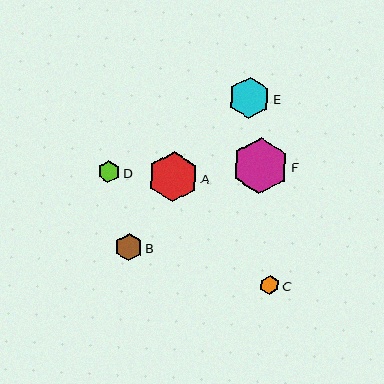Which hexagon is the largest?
Hexagon F is the largest with a size of approximately 57 pixels.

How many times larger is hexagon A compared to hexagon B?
Hexagon A is approximately 1.8 times the size of hexagon B.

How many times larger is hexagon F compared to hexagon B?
Hexagon F is approximately 2.1 times the size of hexagon B.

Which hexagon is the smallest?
Hexagon C is the smallest with a size of approximately 19 pixels.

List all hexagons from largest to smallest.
From largest to smallest: F, A, E, B, D, C.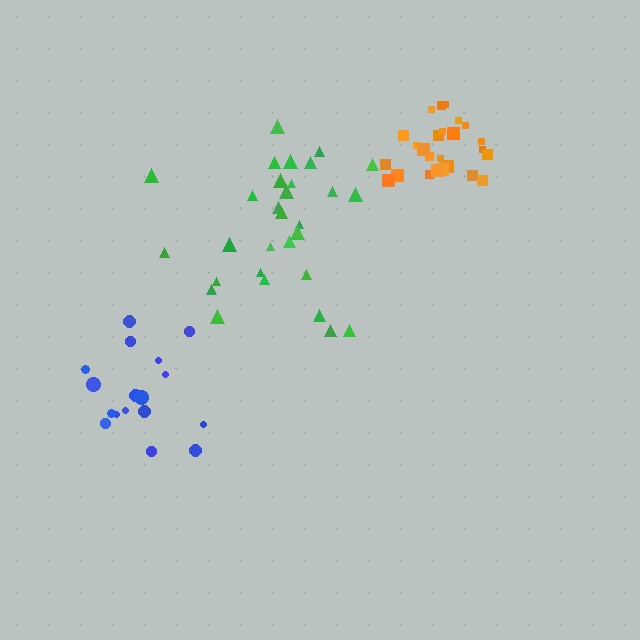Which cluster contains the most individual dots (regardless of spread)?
Green (30).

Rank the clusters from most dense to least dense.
orange, green, blue.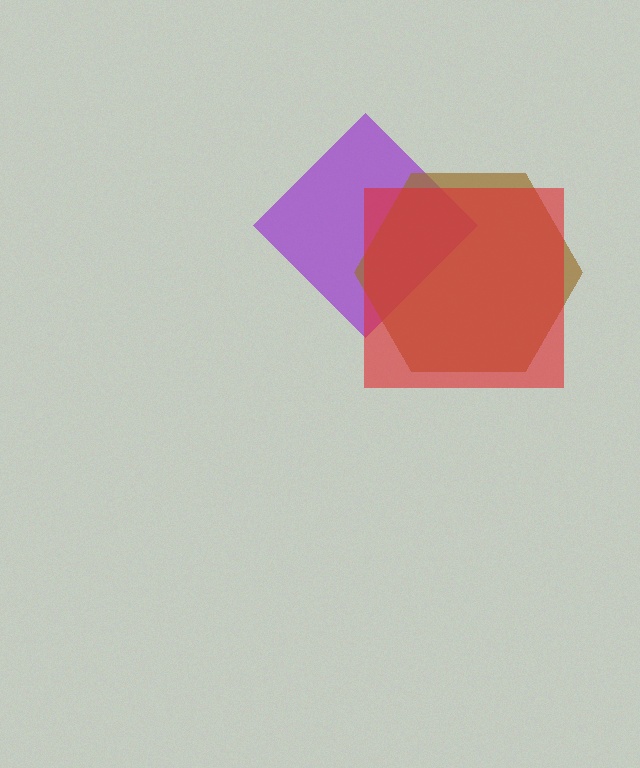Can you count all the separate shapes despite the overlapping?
Yes, there are 3 separate shapes.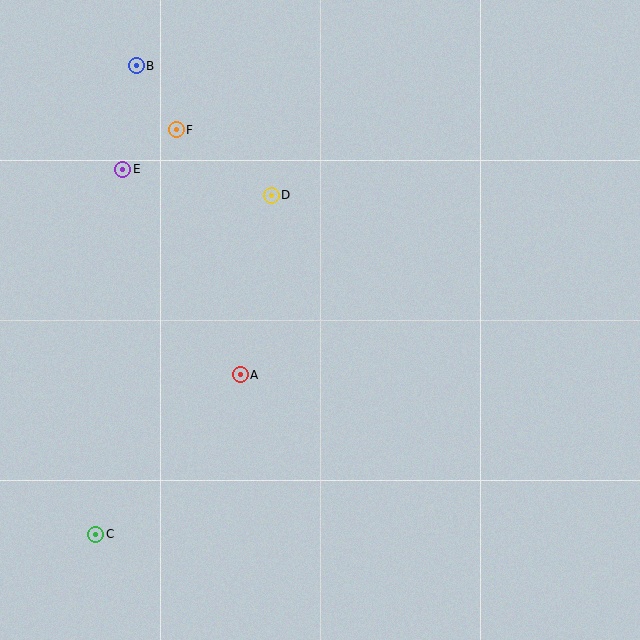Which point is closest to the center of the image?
Point A at (240, 375) is closest to the center.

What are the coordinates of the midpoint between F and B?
The midpoint between F and B is at (156, 98).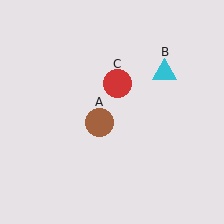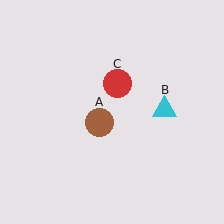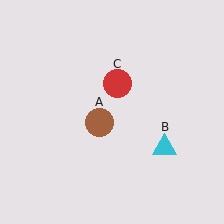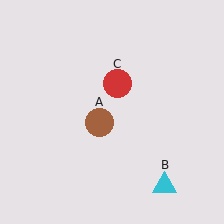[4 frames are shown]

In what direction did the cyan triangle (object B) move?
The cyan triangle (object B) moved down.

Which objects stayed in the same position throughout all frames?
Brown circle (object A) and red circle (object C) remained stationary.